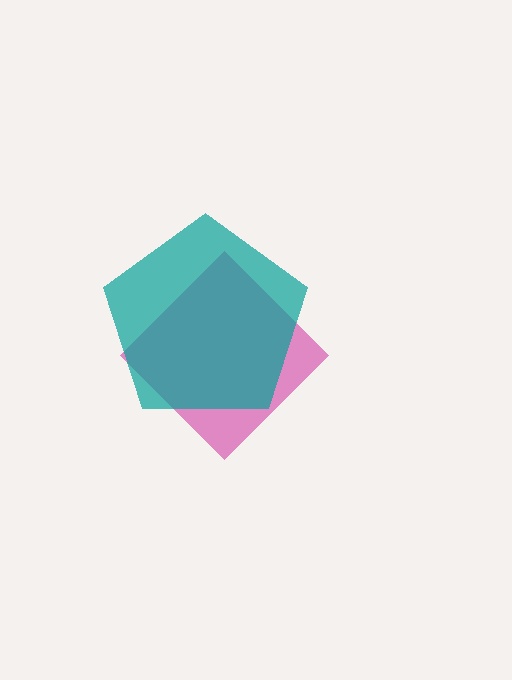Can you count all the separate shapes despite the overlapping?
Yes, there are 2 separate shapes.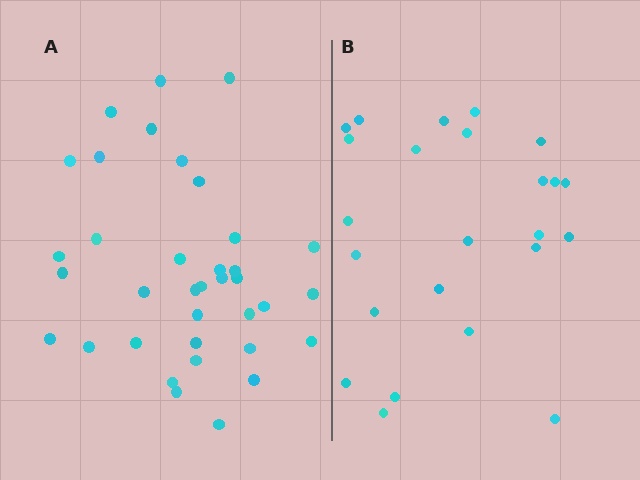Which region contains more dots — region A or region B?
Region A (the left region) has more dots.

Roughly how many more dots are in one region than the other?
Region A has roughly 12 or so more dots than region B.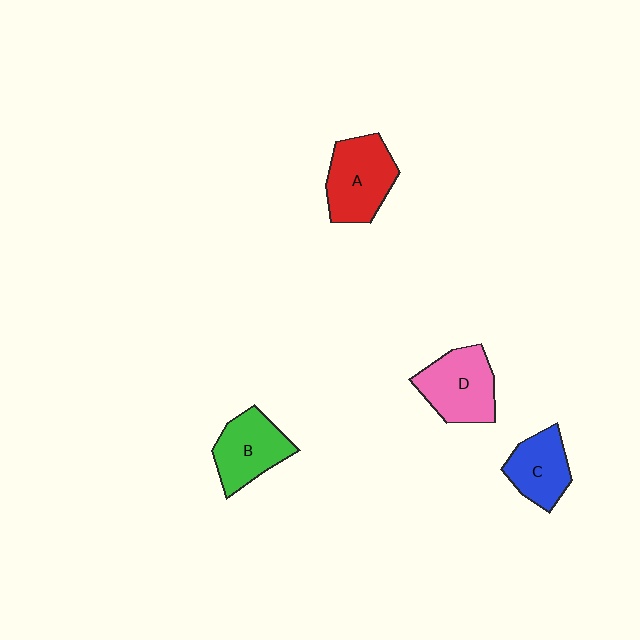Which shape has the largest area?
Shape A (red).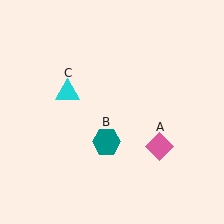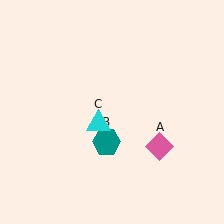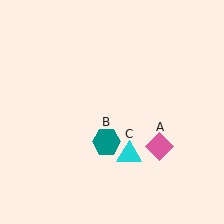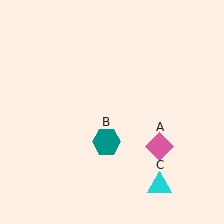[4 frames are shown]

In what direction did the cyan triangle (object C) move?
The cyan triangle (object C) moved down and to the right.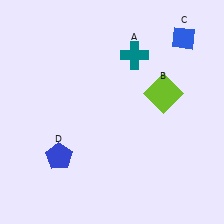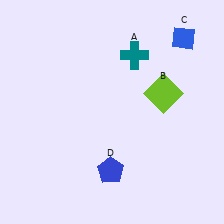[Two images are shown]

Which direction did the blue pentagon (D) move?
The blue pentagon (D) moved right.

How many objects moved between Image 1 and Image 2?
1 object moved between the two images.